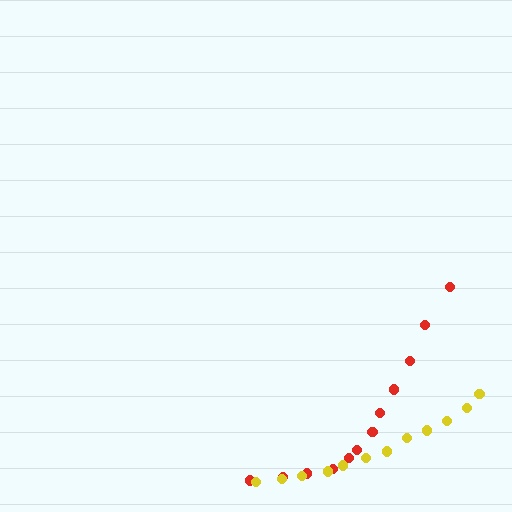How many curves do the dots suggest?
There are 2 distinct paths.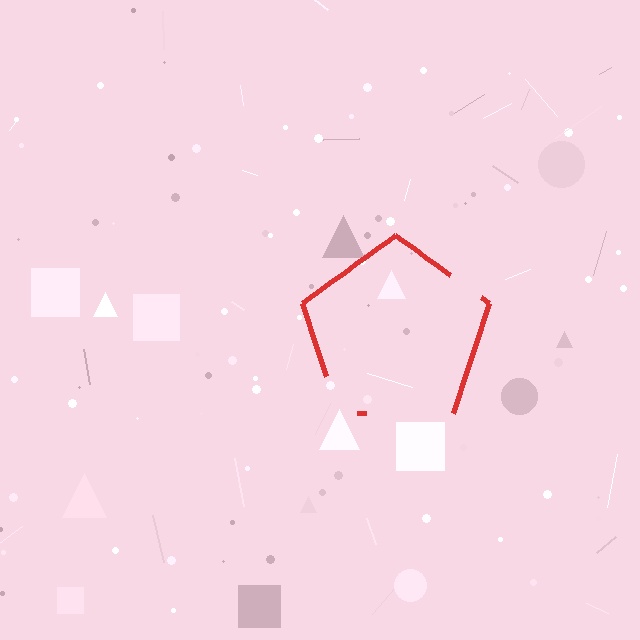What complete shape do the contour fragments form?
The contour fragments form a pentagon.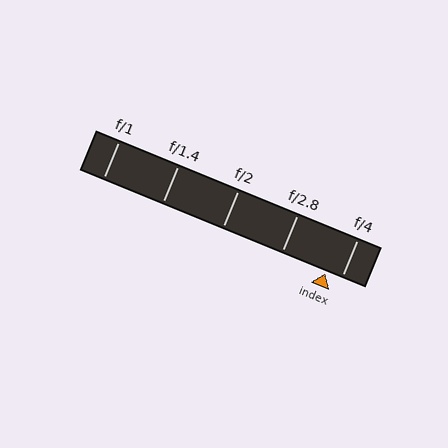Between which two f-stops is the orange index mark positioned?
The index mark is between f/2.8 and f/4.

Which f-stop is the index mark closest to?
The index mark is closest to f/4.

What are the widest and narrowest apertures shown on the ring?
The widest aperture shown is f/1 and the narrowest is f/4.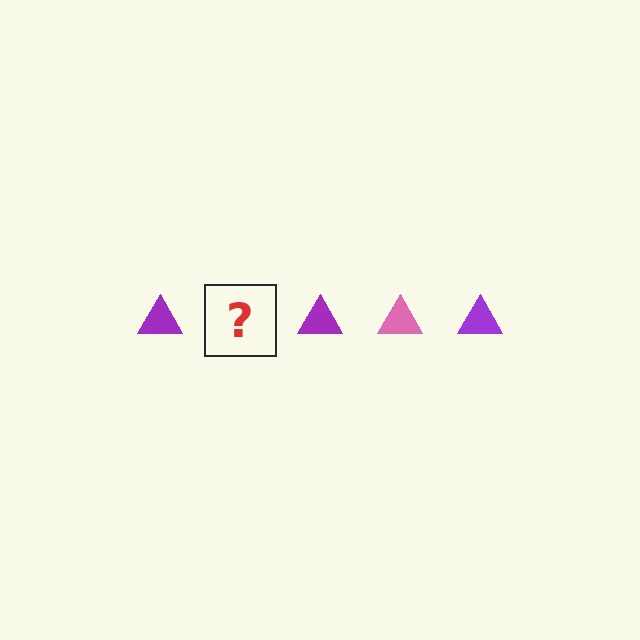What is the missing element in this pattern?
The missing element is a pink triangle.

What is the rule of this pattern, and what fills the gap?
The rule is that the pattern cycles through purple, pink triangles. The gap should be filled with a pink triangle.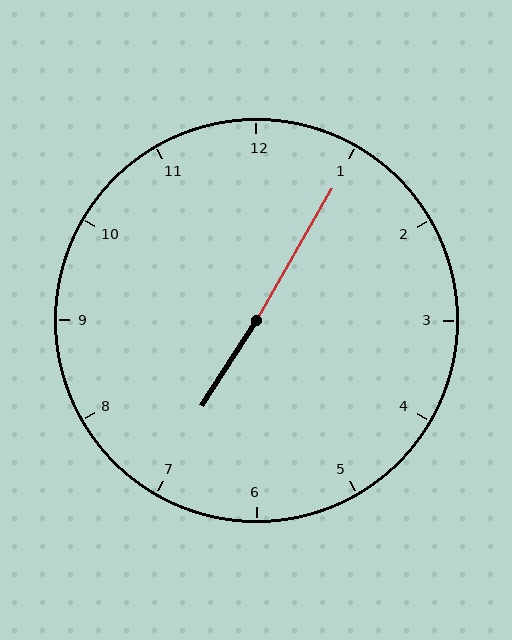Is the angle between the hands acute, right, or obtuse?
It is obtuse.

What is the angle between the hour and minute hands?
Approximately 178 degrees.